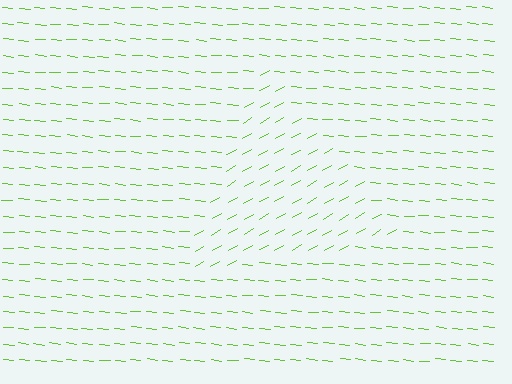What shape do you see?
I see a triangle.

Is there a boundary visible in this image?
Yes, there is a texture boundary formed by a change in line orientation.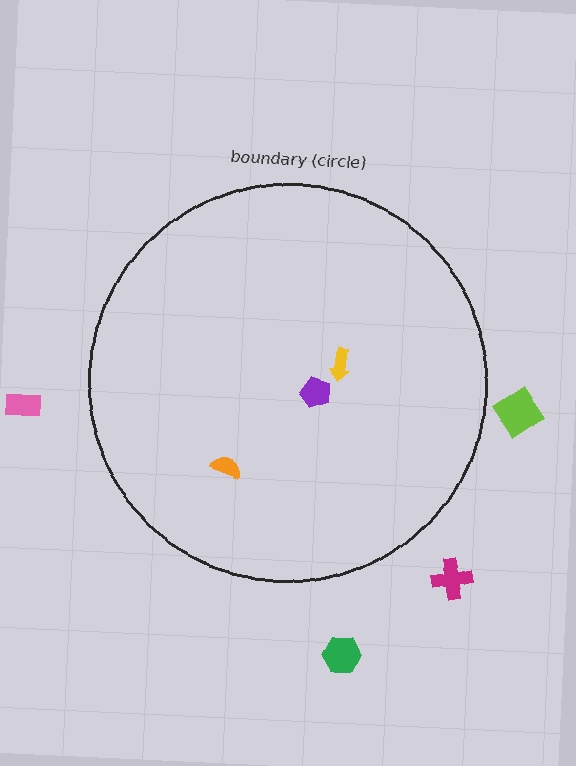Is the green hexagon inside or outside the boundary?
Outside.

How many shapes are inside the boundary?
3 inside, 4 outside.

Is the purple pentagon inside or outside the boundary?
Inside.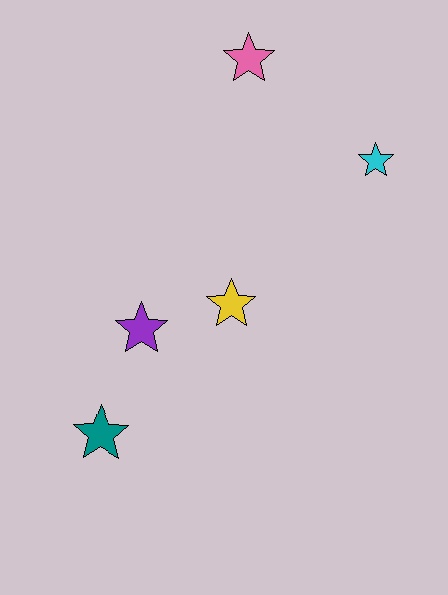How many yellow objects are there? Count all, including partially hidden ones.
There is 1 yellow object.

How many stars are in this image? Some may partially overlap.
There are 5 stars.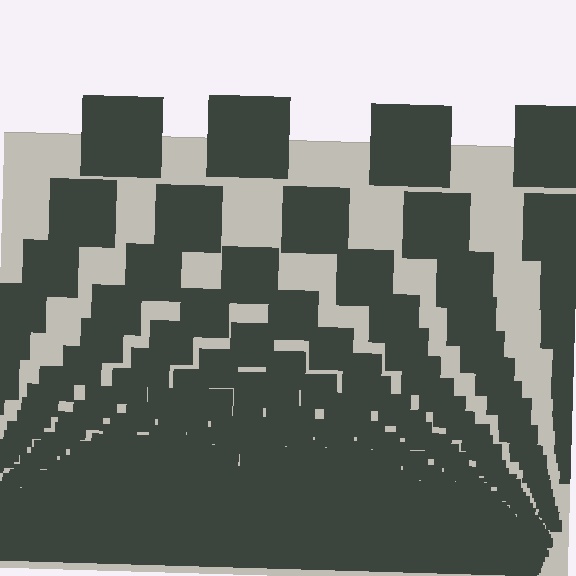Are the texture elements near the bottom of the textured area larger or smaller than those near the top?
Smaller. The gradient is inverted — elements near the bottom are smaller and denser.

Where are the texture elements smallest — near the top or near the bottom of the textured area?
Near the bottom.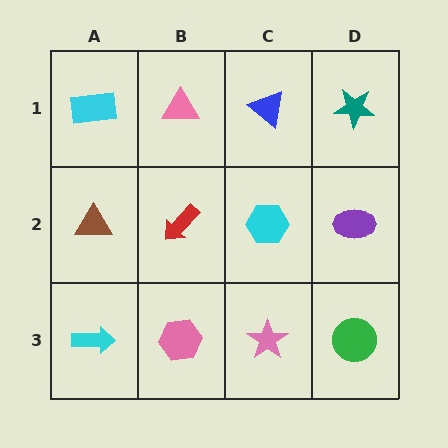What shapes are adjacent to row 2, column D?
A teal star (row 1, column D), a green circle (row 3, column D), a cyan hexagon (row 2, column C).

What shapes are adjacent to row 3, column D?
A purple ellipse (row 2, column D), a pink star (row 3, column C).